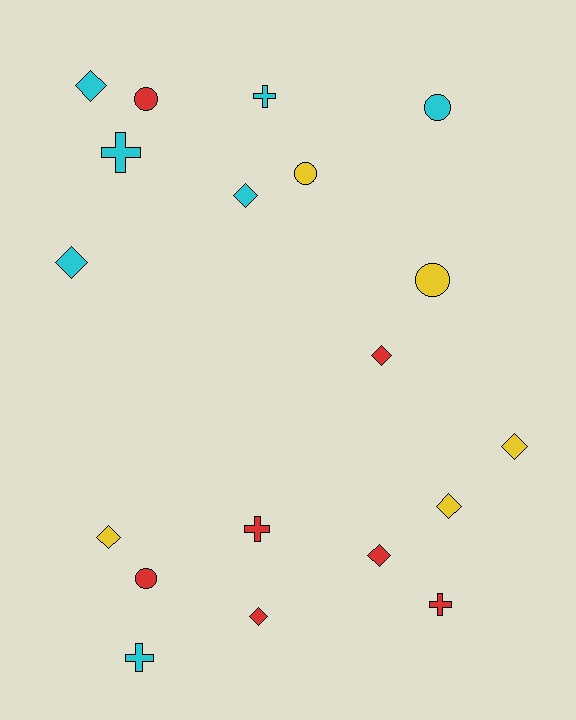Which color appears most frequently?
Cyan, with 7 objects.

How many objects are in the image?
There are 19 objects.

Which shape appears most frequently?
Diamond, with 9 objects.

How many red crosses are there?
There are 2 red crosses.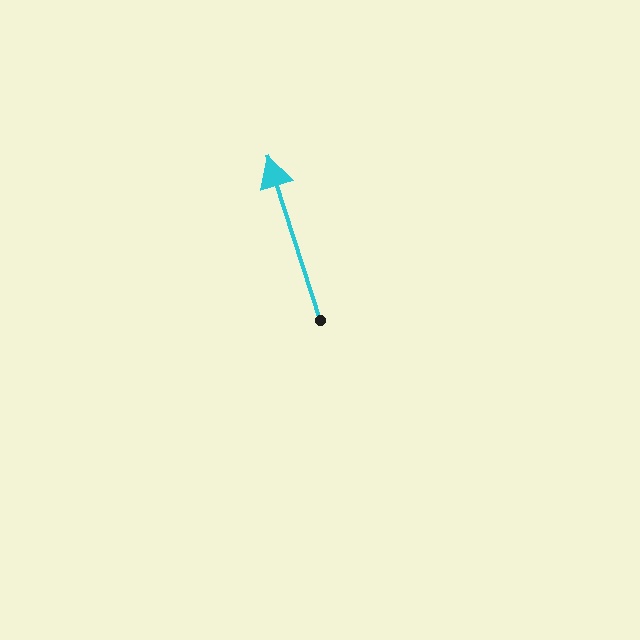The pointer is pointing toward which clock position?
Roughly 11 o'clock.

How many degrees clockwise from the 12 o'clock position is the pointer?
Approximately 342 degrees.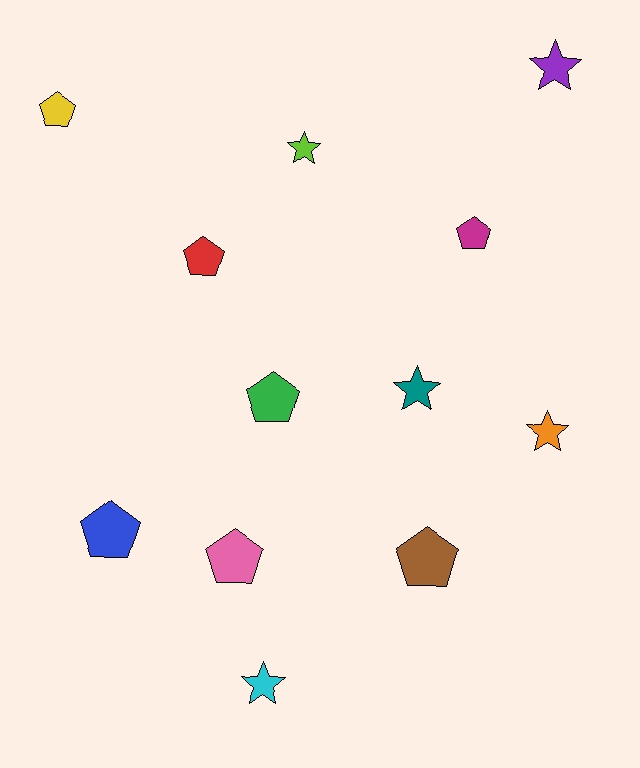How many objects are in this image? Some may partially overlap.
There are 12 objects.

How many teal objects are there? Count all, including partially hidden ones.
There is 1 teal object.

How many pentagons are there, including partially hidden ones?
There are 7 pentagons.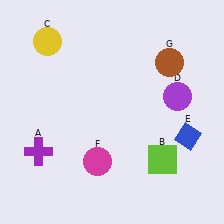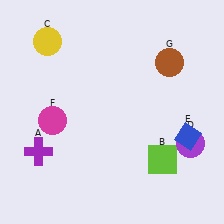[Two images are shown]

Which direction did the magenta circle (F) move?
The magenta circle (F) moved left.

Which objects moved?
The objects that moved are: the purple circle (D), the magenta circle (F).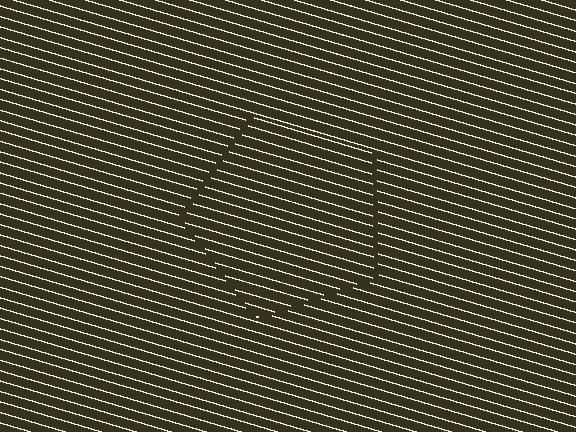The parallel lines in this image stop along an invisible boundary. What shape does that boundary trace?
An illusory pentagon. The interior of the shape contains the same grating, shifted by half a period — the contour is defined by the phase discontinuity where line-ends from the inner and outer gratings abut.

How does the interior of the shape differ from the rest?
The interior of the shape contains the same grating, shifted by half a period — the contour is defined by the phase discontinuity where line-ends from the inner and outer gratings abut.